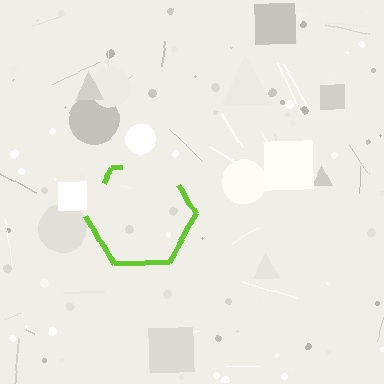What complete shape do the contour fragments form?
The contour fragments form a hexagon.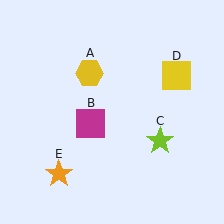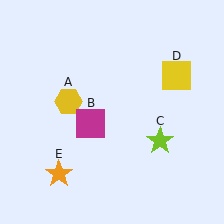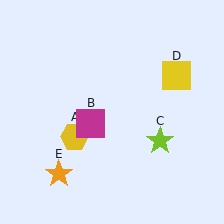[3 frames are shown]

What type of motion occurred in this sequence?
The yellow hexagon (object A) rotated counterclockwise around the center of the scene.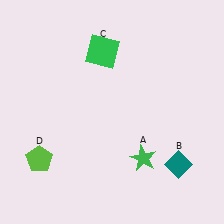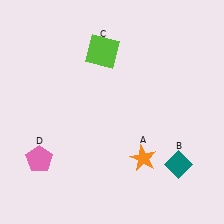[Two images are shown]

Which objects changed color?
A changed from green to orange. C changed from green to lime. D changed from lime to pink.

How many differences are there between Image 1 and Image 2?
There are 3 differences between the two images.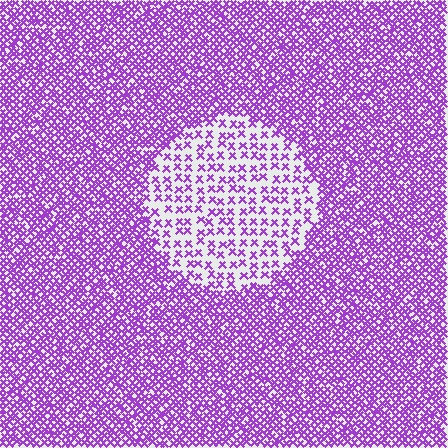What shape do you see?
I see a circle.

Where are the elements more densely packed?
The elements are more densely packed outside the circle boundary.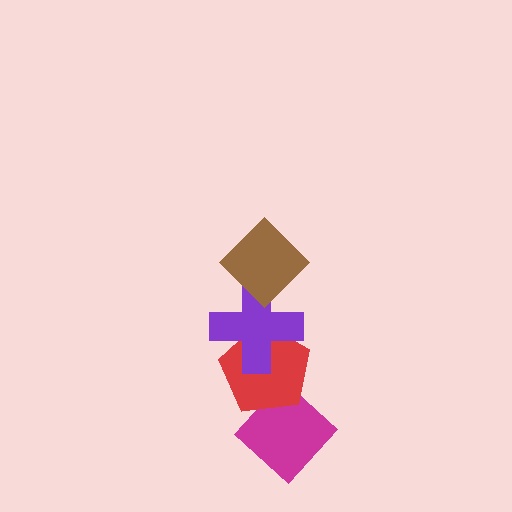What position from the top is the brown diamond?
The brown diamond is 1st from the top.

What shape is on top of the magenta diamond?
The red pentagon is on top of the magenta diamond.